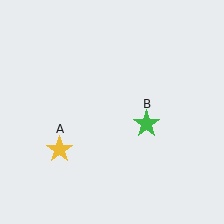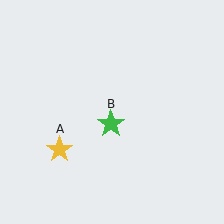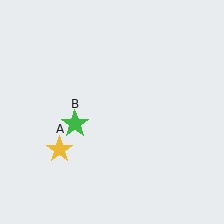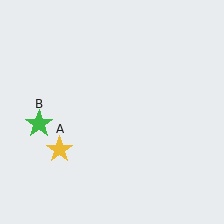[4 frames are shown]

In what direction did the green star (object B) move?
The green star (object B) moved left.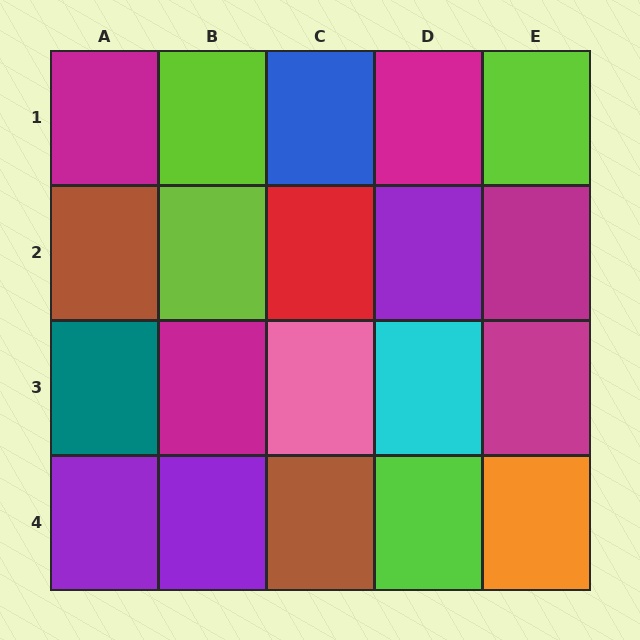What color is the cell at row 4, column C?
Brown.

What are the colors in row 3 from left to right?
Teal, magenta, pink, cyan, magenta.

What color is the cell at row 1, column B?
Lime.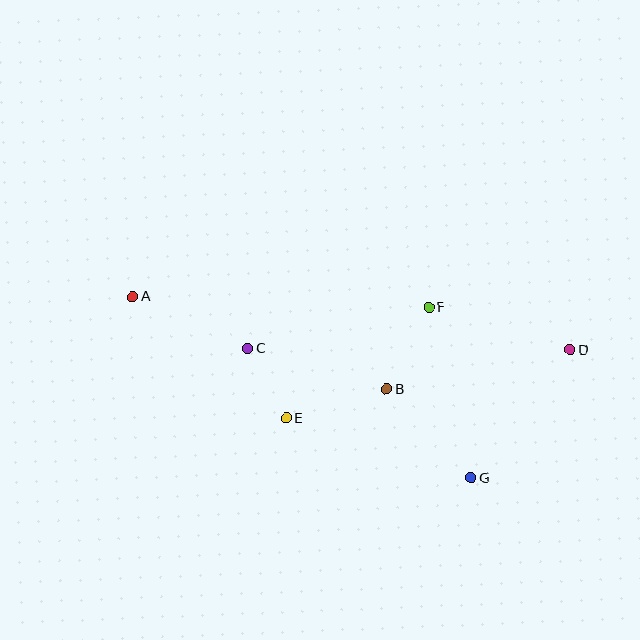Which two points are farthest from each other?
Points A and D are farthest from each other.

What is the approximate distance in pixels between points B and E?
The distance between B and E is approximately 104 pixels.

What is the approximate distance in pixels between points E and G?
The distance between E and G is approximately 194 pixels.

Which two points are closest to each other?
Points C and E are closest to each other.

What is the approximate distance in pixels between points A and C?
The distance between A and C is approximately 127 pixels.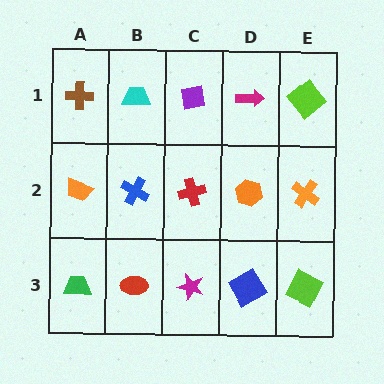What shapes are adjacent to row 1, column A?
An orange trapezoid (row 2, column A), a cyan trapezoid (row 1, column B).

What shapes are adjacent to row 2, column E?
A lime diamond (row 1, column E), a lime square (row 3, column E), an orange hexagon (row 2, column D).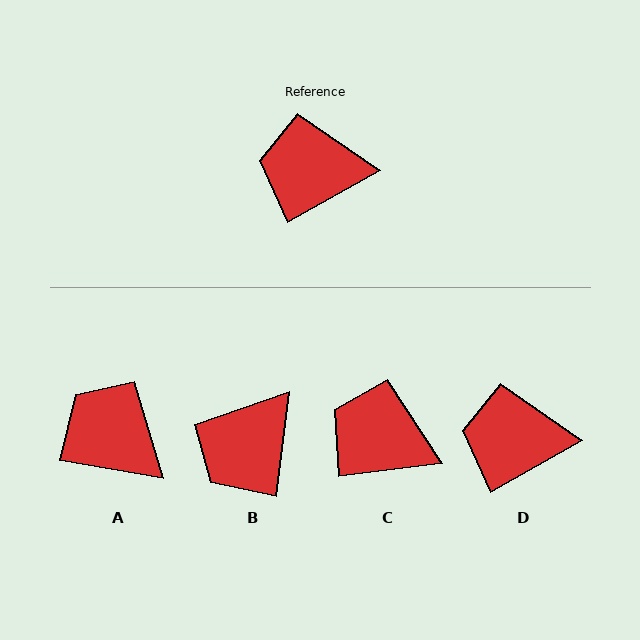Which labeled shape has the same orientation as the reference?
D.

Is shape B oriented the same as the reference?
No, it is off by about 54 degrees.